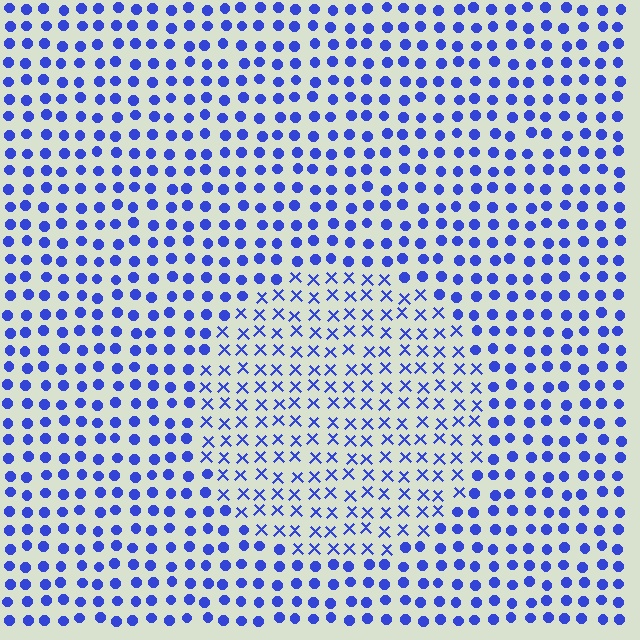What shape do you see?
I see a circle.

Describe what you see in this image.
The image is filled with small blue elements arranged in a uniform grid. A circle-shaped region contains X marks, while the surrounding area contains circles. The boundary is defined purely by the change in element shape.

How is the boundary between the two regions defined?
The boundary is defined by a change in element shape: X marks inside vs. circles outside. All elements share the same color and spacing.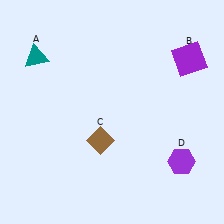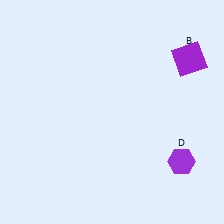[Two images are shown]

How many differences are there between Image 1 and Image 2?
There are 2 differences between the two images.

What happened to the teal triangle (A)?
The teal triangle (A) was removed in Image 2. It was in the top-left area of Image 1.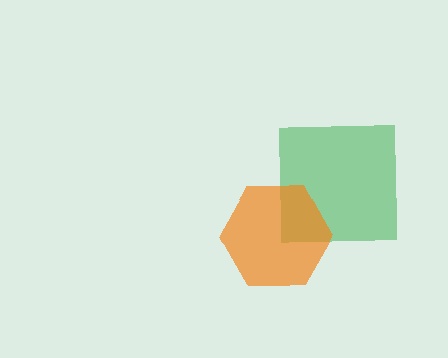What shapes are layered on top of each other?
The layered shapes are: a green square, an orange hexagon.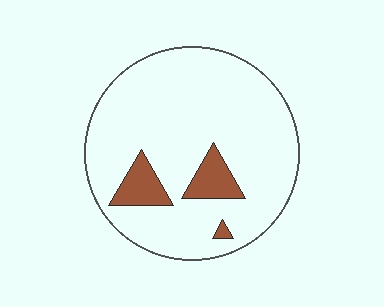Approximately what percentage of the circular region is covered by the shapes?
Approximately 10%.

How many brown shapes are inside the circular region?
3.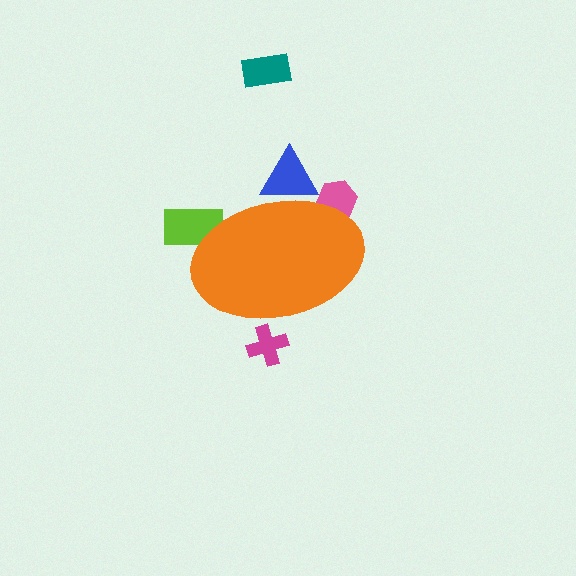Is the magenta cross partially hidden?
Yes, the magenta cross is partially hidden behind the orange ellipse.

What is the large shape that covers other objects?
An orange ellipse.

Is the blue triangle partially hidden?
Yes, the blue triangle is partially hidden behind the orange ellipse.